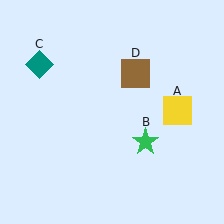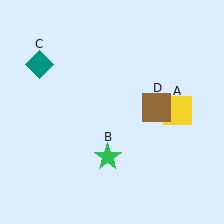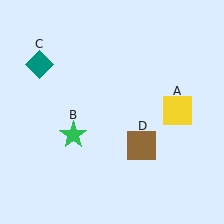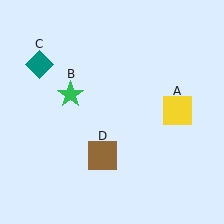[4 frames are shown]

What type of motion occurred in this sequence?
The green star (object B), brown square (object D) rotated clockwise around the center of the scene.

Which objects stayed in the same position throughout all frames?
Yellow square (object A) and teal diamond (object C) remained stationary.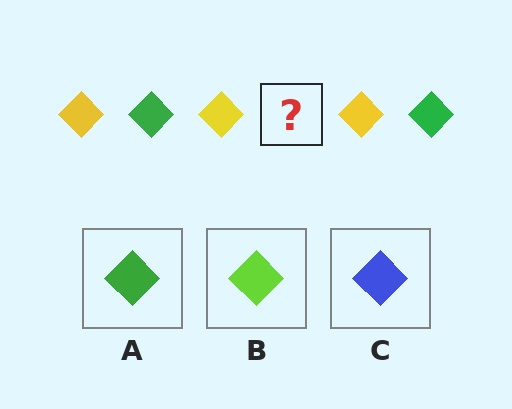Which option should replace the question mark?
Option A.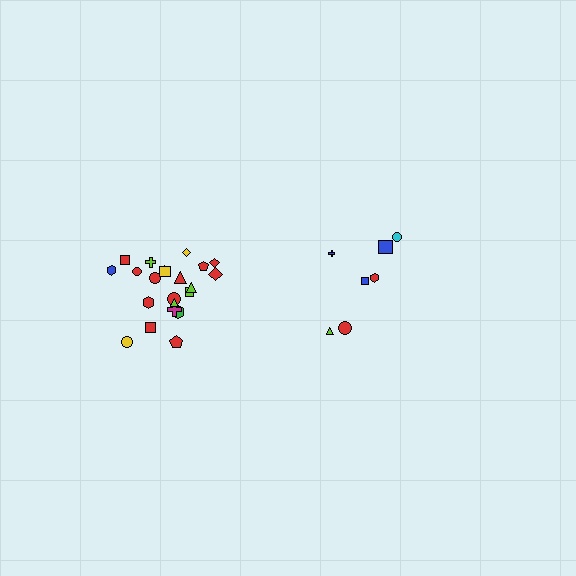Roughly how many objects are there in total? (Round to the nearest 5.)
Roughly 30 objects in total.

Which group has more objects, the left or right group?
The left group.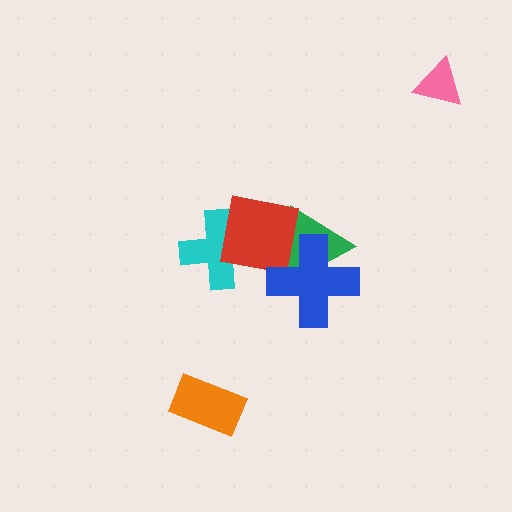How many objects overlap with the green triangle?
2 objects overlap with the green triangle.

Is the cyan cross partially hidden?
Yes, it is partially covered by another shape.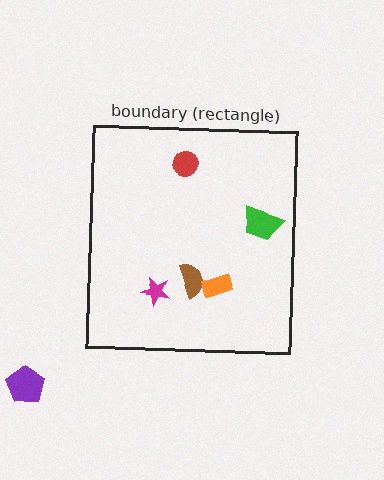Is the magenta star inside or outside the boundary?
Inside.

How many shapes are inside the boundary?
5 inside, 1 outside.